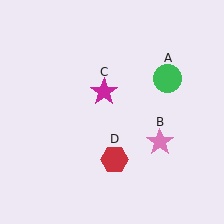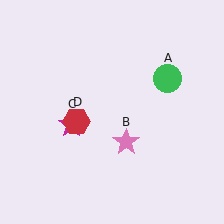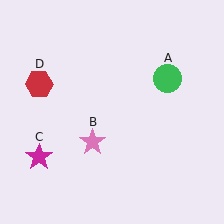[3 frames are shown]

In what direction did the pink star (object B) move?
The pink star (object B) moved left.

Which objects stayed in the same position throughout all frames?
Green circle (object A) remained stationary.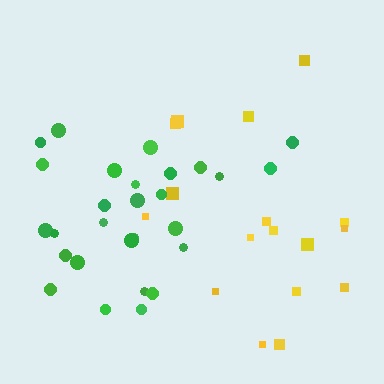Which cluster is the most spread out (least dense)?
Yellow.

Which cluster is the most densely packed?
Green.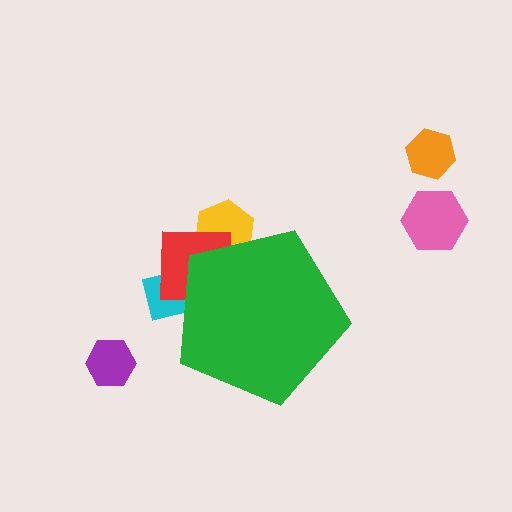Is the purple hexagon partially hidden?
No, the purple hexagon is fully visible.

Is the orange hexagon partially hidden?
No, the orange hexagon is fully visible.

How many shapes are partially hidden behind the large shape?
3 shapes are partially hidden.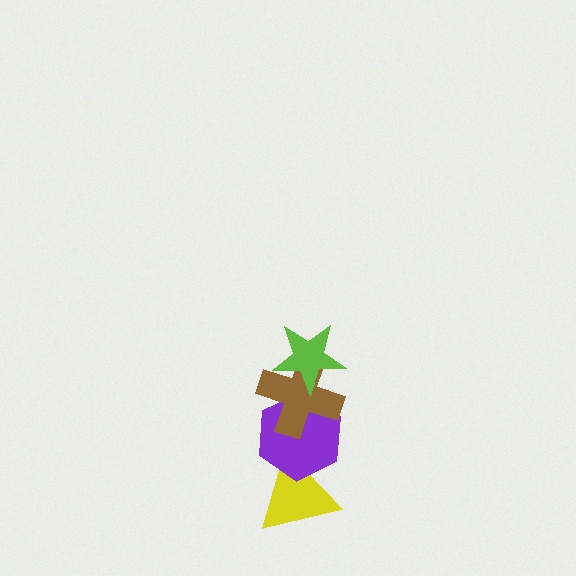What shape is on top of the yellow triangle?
The purple hexagon is on top of the yellow triangle.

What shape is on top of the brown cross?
The lime star is on top of the brown cross.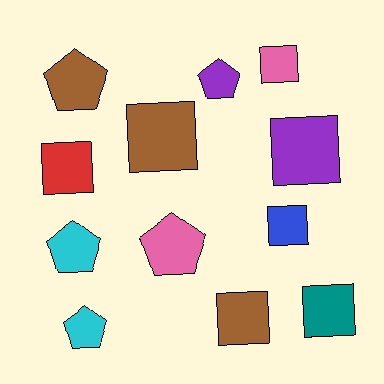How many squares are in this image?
There are 7 squares.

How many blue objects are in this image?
There is 1 blue object.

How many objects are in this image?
There are 12 objects.